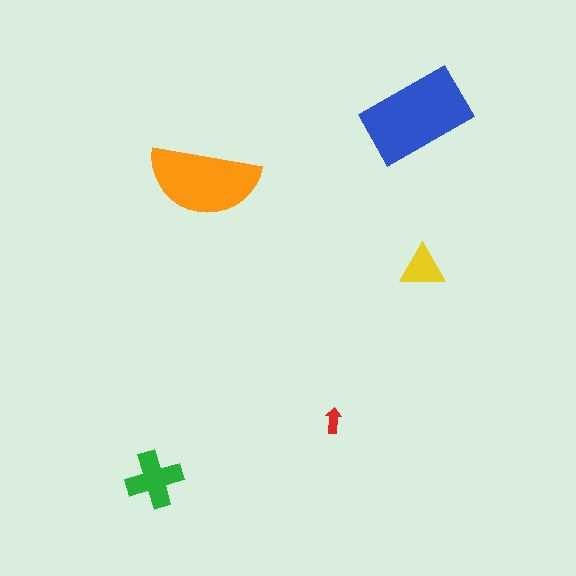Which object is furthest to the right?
The yellow triangle is rightmost.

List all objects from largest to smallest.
The blue rectangle, the orange semicircle, the green cross, the yellow triangle, the red arrow.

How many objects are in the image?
There are 5 objects in the image.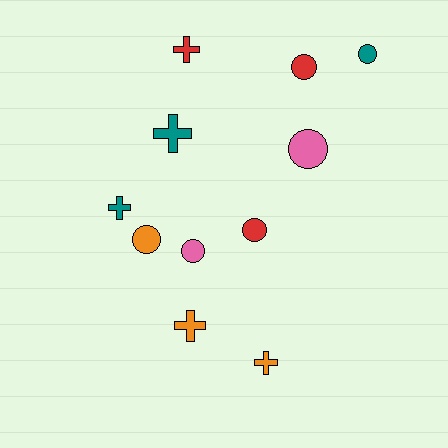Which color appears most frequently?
Red, with 3 objects.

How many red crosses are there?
There is 1 red cross.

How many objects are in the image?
There are 11 objects.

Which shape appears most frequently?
Circle, with 6 objects.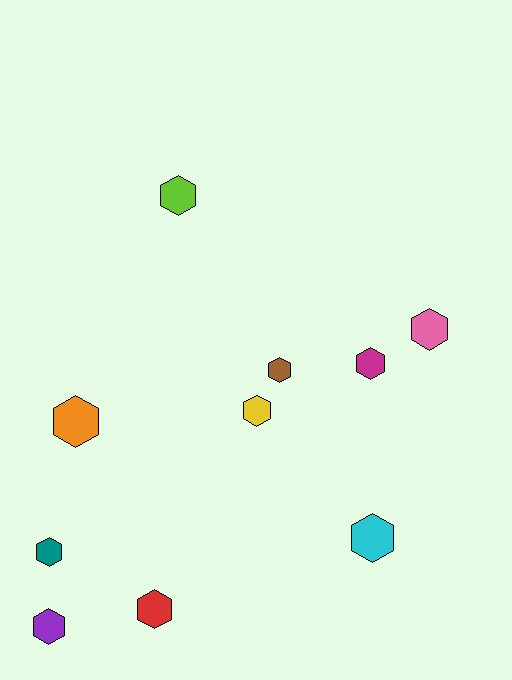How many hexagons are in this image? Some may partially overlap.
There are 10 hexagons.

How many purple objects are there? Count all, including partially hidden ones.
There is 1 purple object.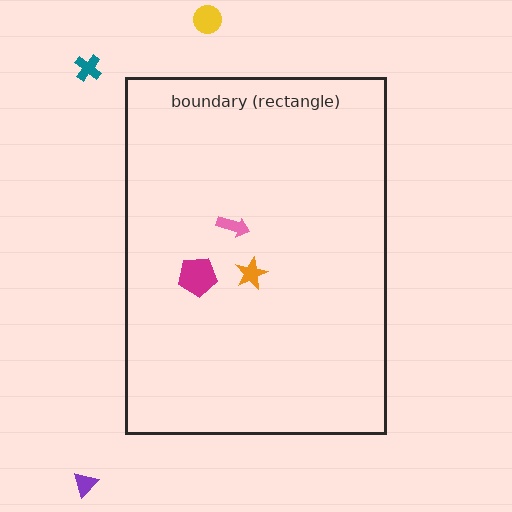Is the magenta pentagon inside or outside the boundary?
Inside.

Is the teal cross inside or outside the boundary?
Outside.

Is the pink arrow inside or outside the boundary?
Inside.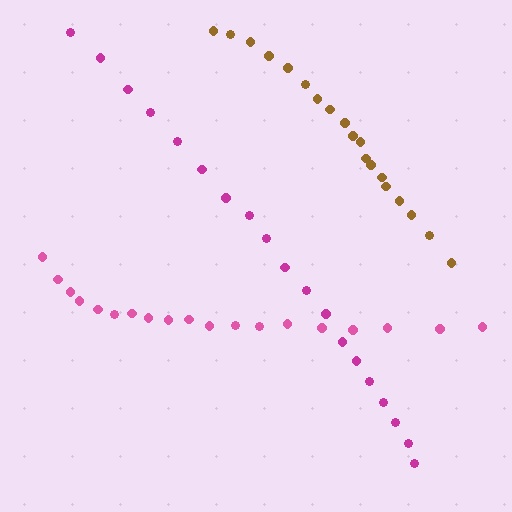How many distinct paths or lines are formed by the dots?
There are 3 distinct paths.